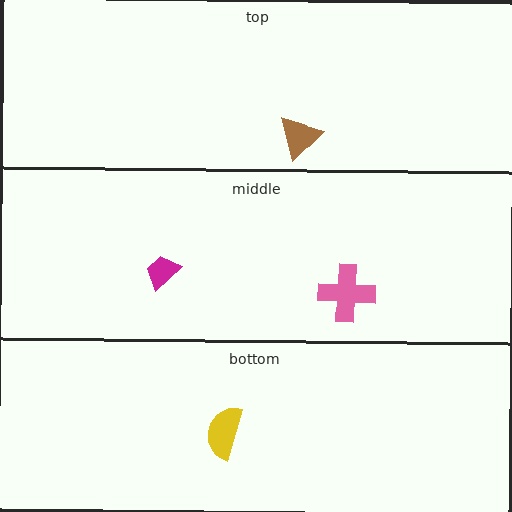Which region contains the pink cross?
The middle region.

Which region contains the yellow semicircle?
The bottom region.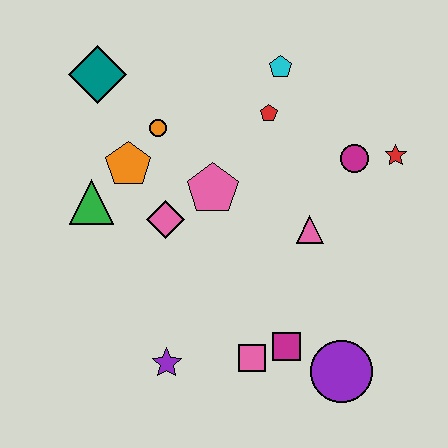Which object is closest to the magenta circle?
The red star is closest to the magenta circle.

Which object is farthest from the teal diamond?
The purple circle is farthest from the teal diamond.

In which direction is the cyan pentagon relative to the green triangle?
The cyan pentagon is to the right of the green triangle.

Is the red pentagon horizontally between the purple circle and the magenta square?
No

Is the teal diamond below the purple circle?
No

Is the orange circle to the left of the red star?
Yes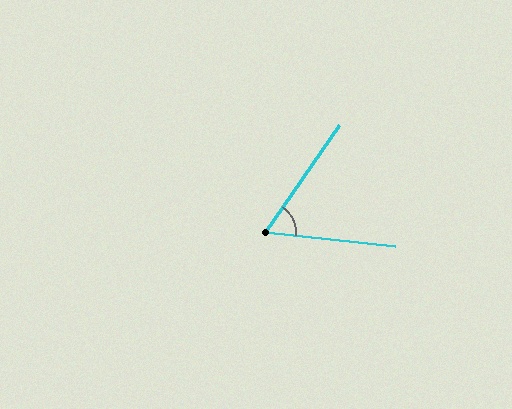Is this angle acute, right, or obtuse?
It is acute.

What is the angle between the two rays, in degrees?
Approximately 62 degrees.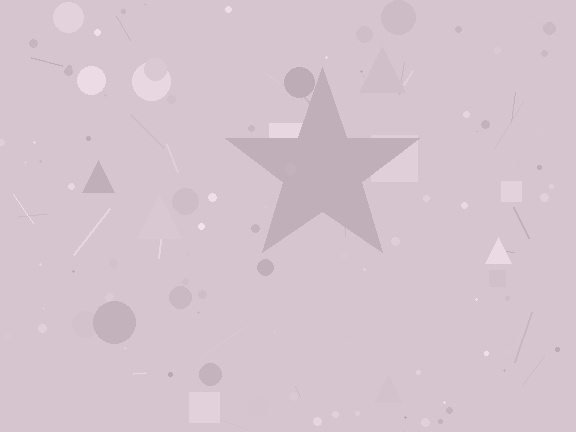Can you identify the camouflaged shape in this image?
The camouflaged shape is a star.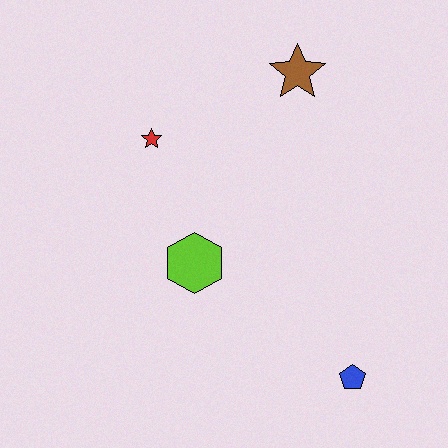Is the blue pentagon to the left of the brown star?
No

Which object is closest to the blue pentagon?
The lime hexagon is closest to the blue pentagon.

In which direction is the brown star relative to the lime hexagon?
The brown star is above the lime hexagon.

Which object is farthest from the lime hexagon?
The brown star is farthest from the lime hexagon.